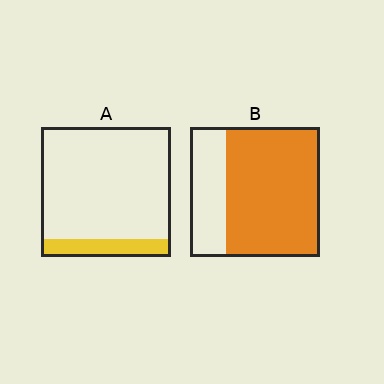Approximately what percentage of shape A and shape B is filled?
A is approximately 15% and B is approximately 70%.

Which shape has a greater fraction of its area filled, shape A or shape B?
Shape B.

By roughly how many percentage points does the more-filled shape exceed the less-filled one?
By roughly 60 percentage points (B over A).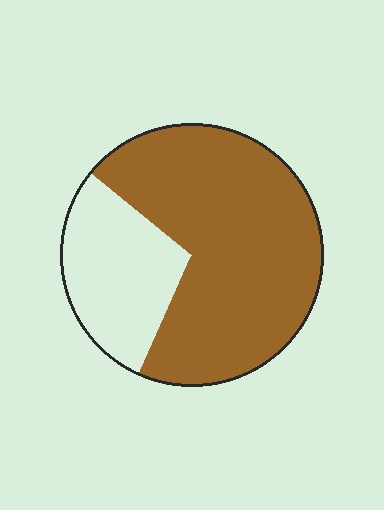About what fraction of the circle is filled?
About three quarters (3/4).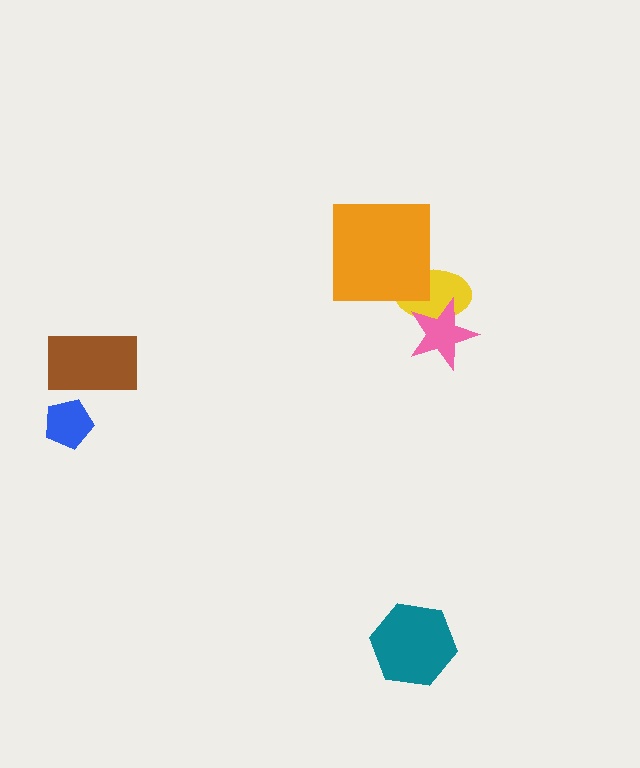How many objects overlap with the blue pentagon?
0 objects overlap with the blue pentagon.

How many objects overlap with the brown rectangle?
0 objects overlap with the brown rectangle.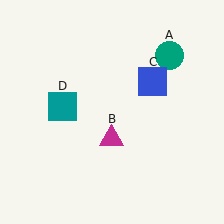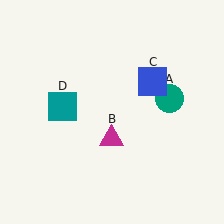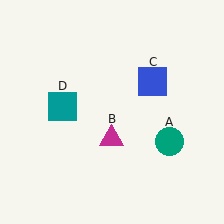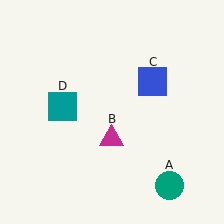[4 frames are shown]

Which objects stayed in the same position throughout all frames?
Magenta triangle (object B) and blue square (object C) and teal square (object D) remained stationary.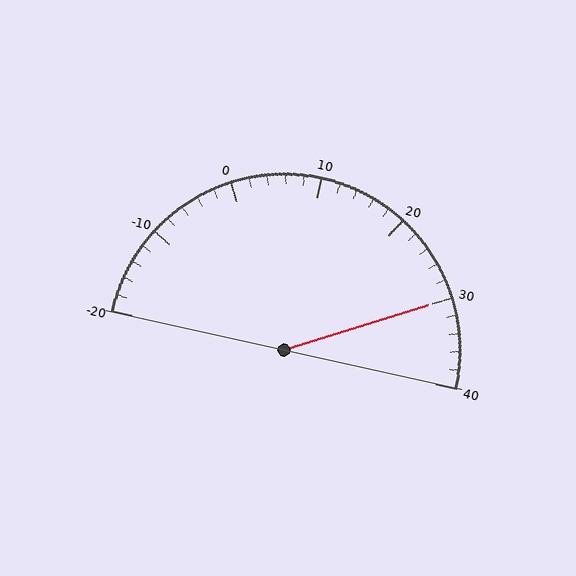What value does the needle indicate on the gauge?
The needle indicates approximately 30.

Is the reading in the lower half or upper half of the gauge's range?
The reading is in the upper half of the range (-20 to 40).